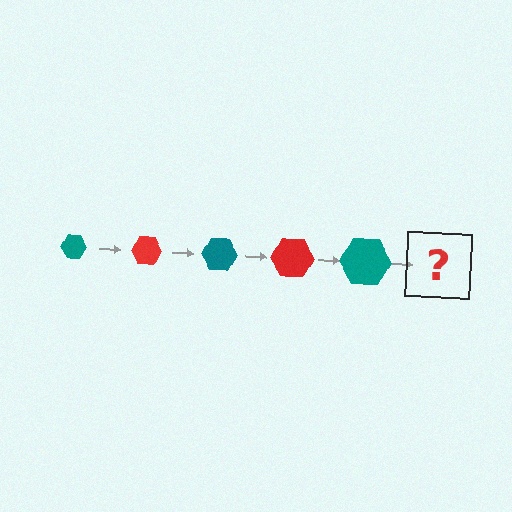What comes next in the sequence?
The next element should be a red hexagon, larger than the previous one.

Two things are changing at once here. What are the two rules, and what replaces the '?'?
The two rules are that the hexagon grows larger each step and the color cycles through teal and red. The '?' should be a red hexagon, larger than the previous one.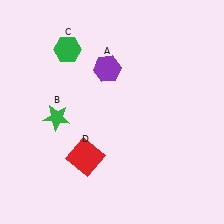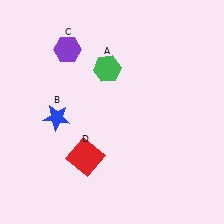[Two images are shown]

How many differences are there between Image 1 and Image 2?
There are 3 differences between the two images.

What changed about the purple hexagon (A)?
In Image 1, A is purple. In Image 2, it changed to green.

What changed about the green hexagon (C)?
In Image 1, C is green. In Image 2, it changed to purple.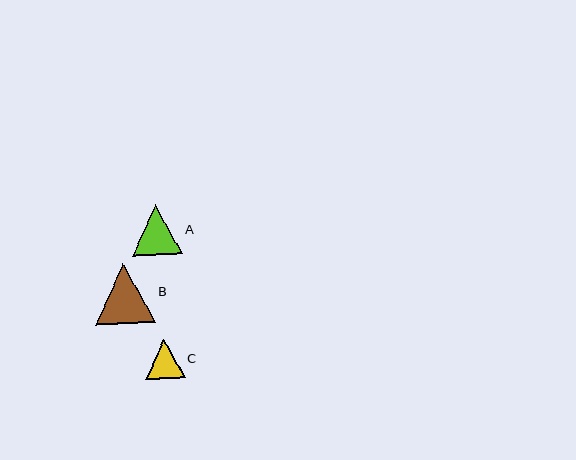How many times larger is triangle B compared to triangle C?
Triangle B is approximately 1.5 times the size of triangle C.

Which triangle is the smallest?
Triangle C is the smallest with a size of approximately 39 pixels.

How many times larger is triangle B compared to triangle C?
Triangle B is approximately 1.5 times the size of triangle C.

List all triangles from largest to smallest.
From largest to smallest: B, A, C.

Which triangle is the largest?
Triangle B is the largest with a size of approximately 60 pixels.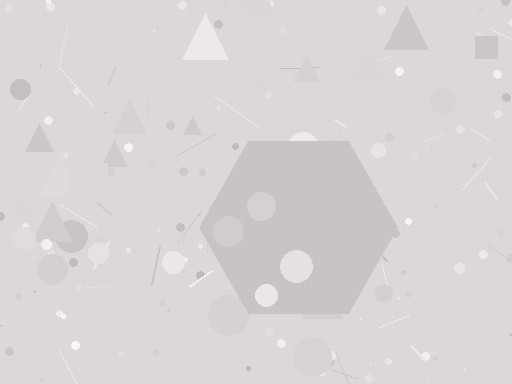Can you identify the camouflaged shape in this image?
The camouflaged shape is a hexagon.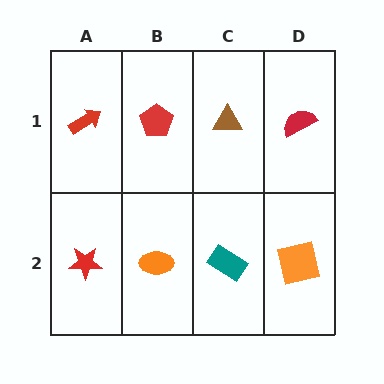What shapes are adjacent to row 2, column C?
A brown triangle (row 1, column C), an orange ellipse (row 2, column B), an orange square (row 2, column D).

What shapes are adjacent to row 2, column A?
A red arrow (row 1, column A), an orange ellipse (row 2, column B).